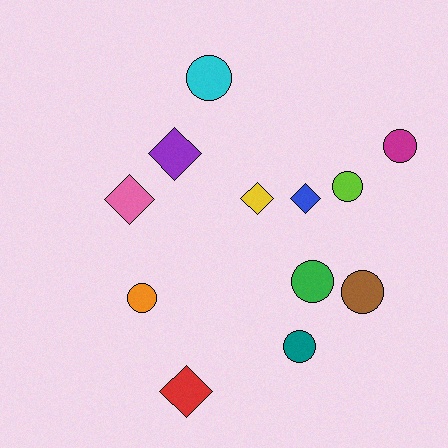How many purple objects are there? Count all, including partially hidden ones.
There is 1 purple object.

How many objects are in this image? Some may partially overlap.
There are 12 objects.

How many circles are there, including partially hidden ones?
There are 7 circles.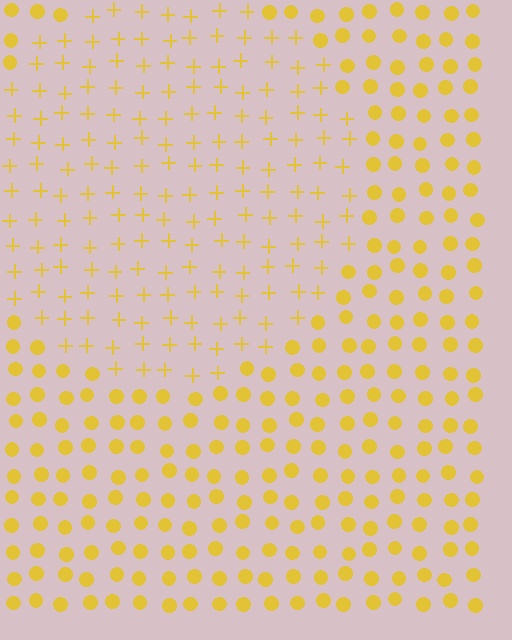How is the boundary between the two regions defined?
The boundary is defined by a change in element shape: plus signs inside vs. circles outside. All elements share the same color and spacing.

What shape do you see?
I see a circle.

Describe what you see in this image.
The image is filled with small yellow elements arranged in a uniform grid. A circle-shaped region contains plus signs, while the surrounding area contains circles. The boundary is defined purely by the change in element shape.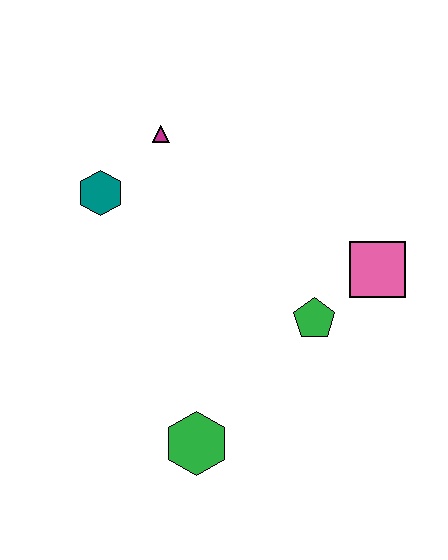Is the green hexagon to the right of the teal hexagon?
Yes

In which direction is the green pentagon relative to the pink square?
The green pentagon is to the left of the pink square.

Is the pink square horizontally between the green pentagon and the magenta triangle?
No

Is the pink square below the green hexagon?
No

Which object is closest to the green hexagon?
The green pentagon is closest to the green hexagon.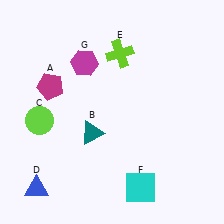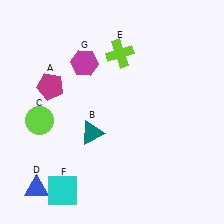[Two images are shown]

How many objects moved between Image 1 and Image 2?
1 object moved between the two images.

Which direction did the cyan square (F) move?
The cyan square (F) moved left.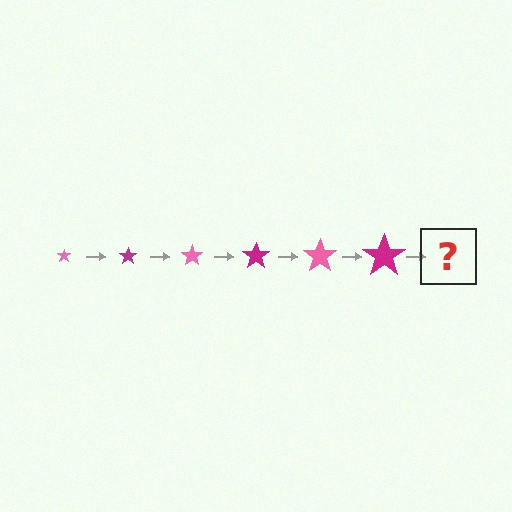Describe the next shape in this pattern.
It should be a pink star, larger than the previous one.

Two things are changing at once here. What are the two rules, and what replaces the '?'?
The two rules are that the star grows larger each step and the color cycles through pink and magenta. The '?' should be a pink star, larger than the previous one.